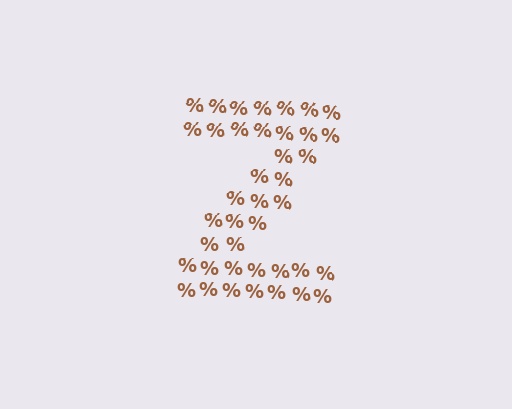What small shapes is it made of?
It is made of small percent signs.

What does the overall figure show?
The overall figure shows the letter Z.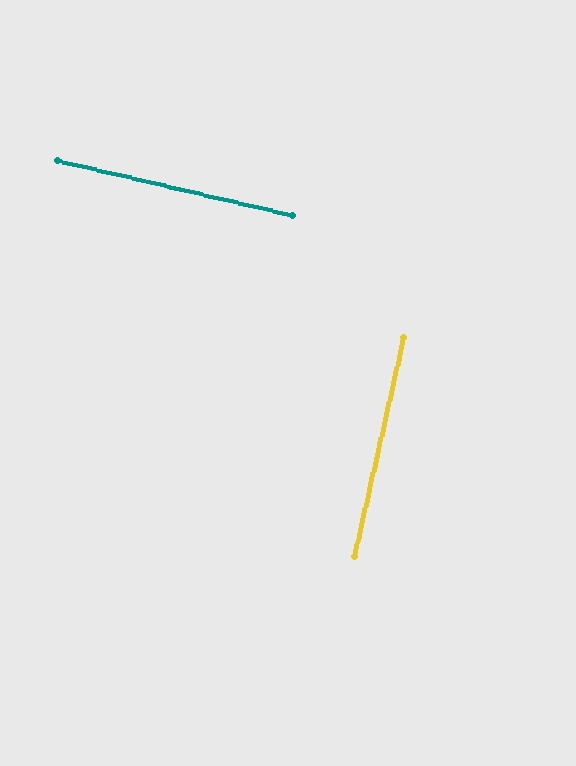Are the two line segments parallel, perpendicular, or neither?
Perpendicular — they meet at approximately 90°.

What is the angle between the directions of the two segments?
Approximately 90 degrees.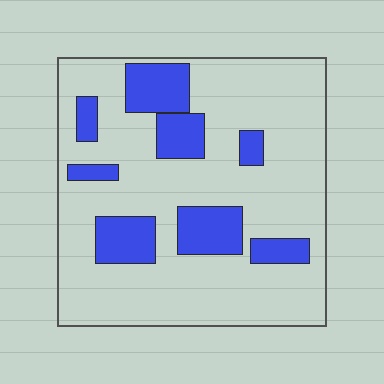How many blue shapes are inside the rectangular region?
8.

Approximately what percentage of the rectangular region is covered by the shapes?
Approximately 20%.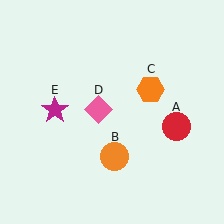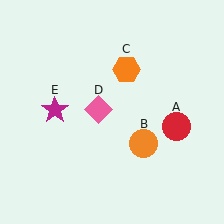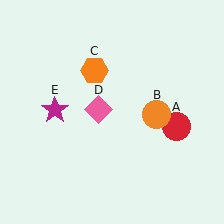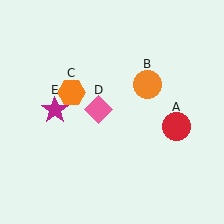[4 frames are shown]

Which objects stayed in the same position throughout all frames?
Red circle (object A) and pink diamond (object D) and magenta star (object E) remained stationary.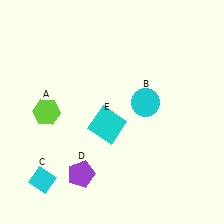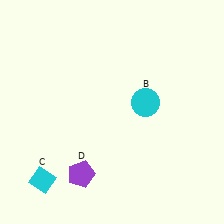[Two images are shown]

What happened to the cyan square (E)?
The cyan square (E) was removed in Image 2. It was in the bottom-left area of Image 1.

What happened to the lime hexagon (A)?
The lime hexagon (A) was removed in Image 2. It was in the bottom-left area of Image 1.